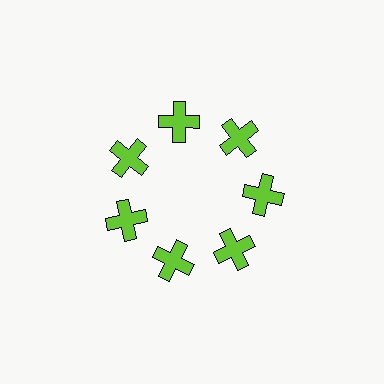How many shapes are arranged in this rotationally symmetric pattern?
There are 7 shapes, arranged in 7 groups of 1.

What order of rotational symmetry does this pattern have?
This pattern has 7-fold rotational symmetry.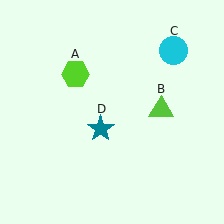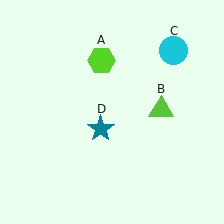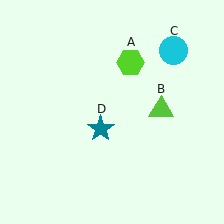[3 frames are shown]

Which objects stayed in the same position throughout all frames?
Lime triangle (object B) and cyan circle (object C) and teal star (object D) remained stationary.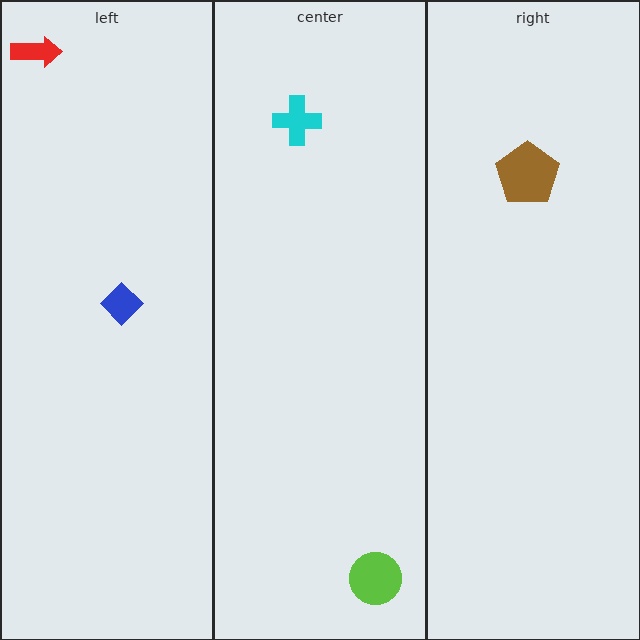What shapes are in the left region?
The red arrow, the blue diamond.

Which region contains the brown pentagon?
The right region.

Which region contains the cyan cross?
The center region.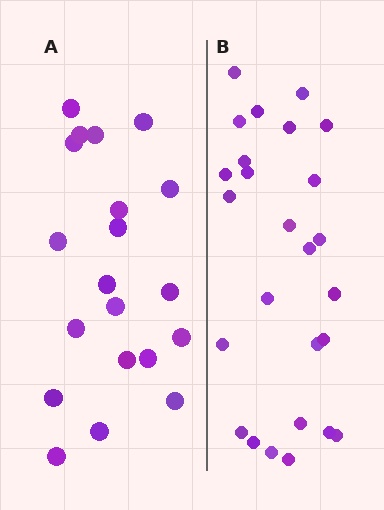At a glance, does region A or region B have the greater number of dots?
Region B (the right region) has more dots.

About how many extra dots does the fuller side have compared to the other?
Region B has about 6 more dots than region A.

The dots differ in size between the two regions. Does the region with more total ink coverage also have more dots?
No. Region A has more total ink coverage because its dots are larger, but region B actually contains more individual dots. Total area can be misleading — the number of items is what matters here.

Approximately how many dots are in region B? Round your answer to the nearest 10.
About 30 dots. (The exact count is 26, which rounds to 30.)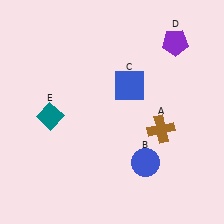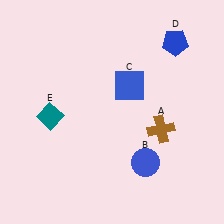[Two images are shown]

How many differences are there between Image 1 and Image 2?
There is 1 difference between the two images.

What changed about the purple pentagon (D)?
In Image 1, D is purple. In Image 2, it changed to blue.